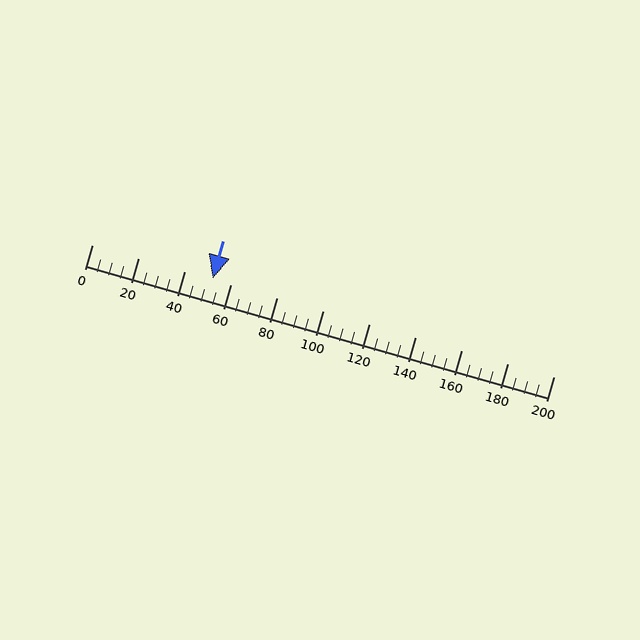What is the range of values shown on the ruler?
The ruler shows values from 0 to 200.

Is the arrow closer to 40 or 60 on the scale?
The arrow is closer to 60.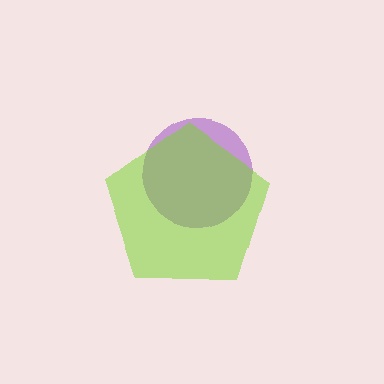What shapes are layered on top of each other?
The layered shapes are: a purple circle, a lime pentagon.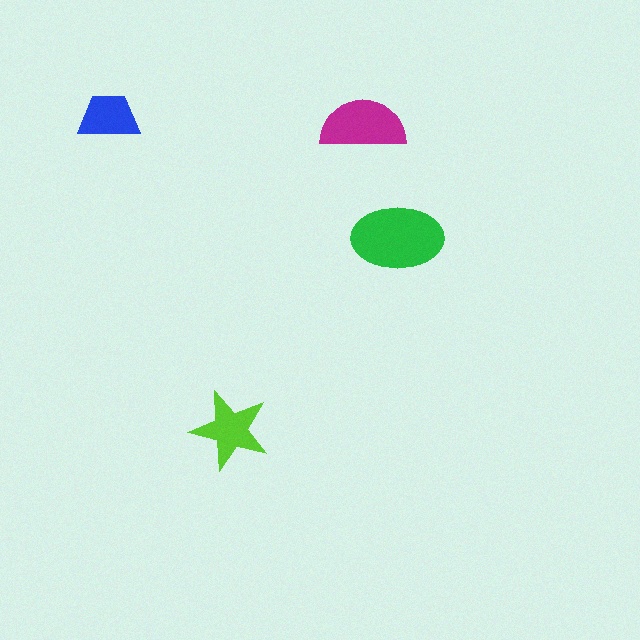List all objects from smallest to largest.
The blue trapezoid, the lime star, the magenta semicircle, the green ellipse.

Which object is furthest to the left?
The blue trapezoid is leftmost.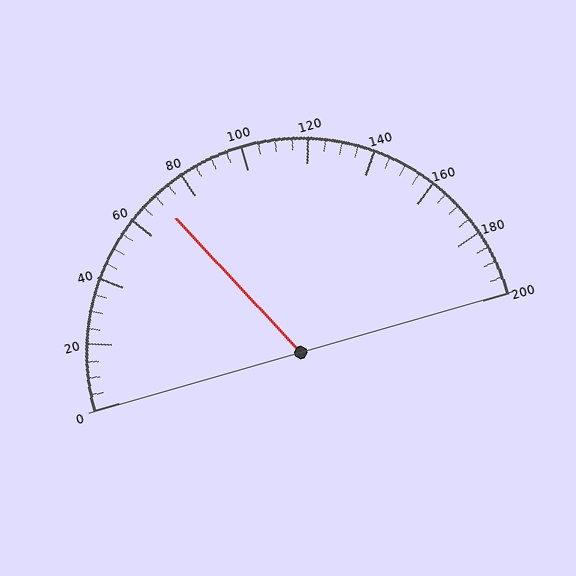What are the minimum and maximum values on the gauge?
The gauge ranges from 0 to 200.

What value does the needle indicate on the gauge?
The needle indicates approximately 70.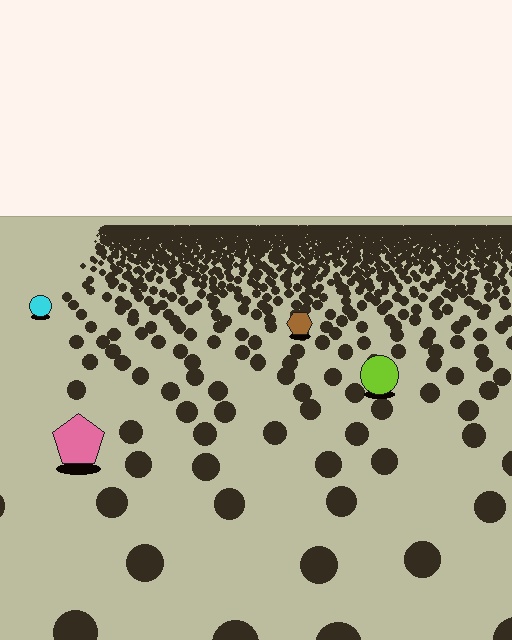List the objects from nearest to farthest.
From nearest to farthest: the pink pentagon, the lime circle, the brown hexagon, the cyan circle.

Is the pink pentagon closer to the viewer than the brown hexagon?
Yes. The pink pentagon is closer — you can tell from the texture gradient: the ground texture is coarser near it.